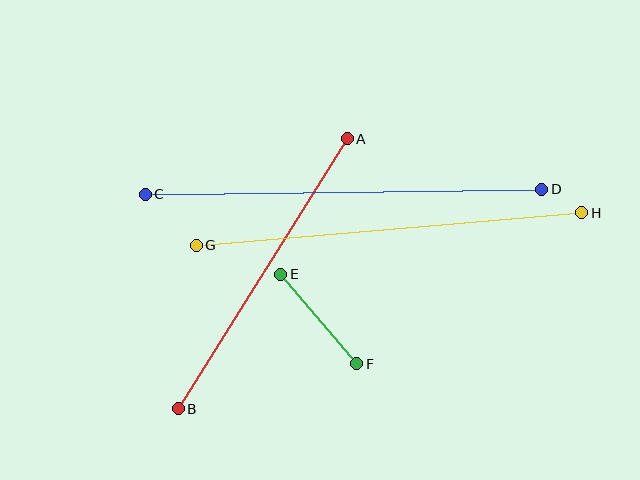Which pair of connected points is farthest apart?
Points C and D are farthest apart.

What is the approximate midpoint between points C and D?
The midpoint is at approximately (343, 192) pixels.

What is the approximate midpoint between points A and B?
The midpoint is at approximately (263, 274) pixels.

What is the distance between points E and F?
The distance is approximately 117 pixels.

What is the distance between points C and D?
The distance is approximately 397 pixels.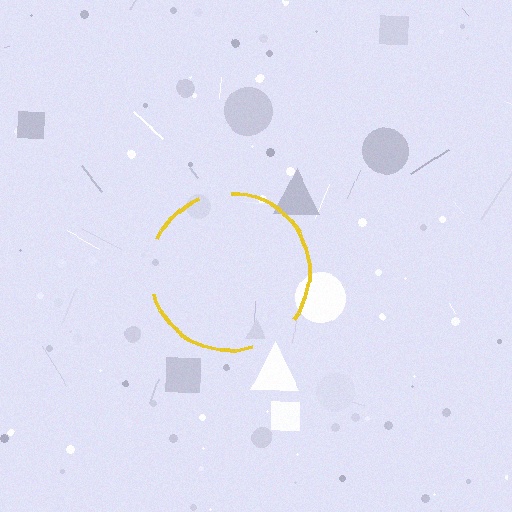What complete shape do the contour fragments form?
The contour fragments form a circle.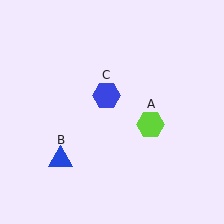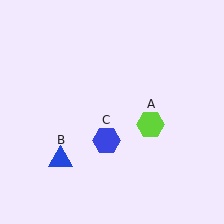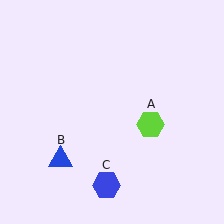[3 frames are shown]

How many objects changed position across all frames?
1 object changed position: blue hexagon (object C).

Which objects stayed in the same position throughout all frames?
Lime hexagon (object A) and blue triangle (object B) remained stationary.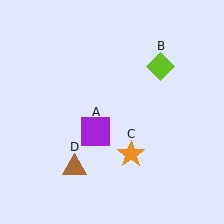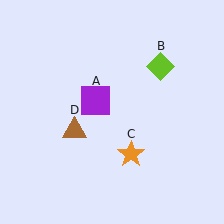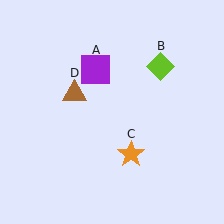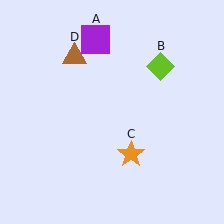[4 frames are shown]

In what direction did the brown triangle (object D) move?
The brown triangle (object D) moved up.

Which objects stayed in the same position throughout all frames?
Lime diamond (object B) and orange star (object C) remained stationary.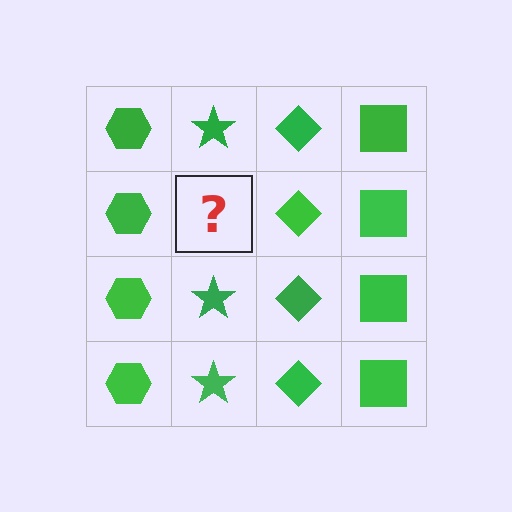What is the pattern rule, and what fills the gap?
The rule is that each column has a consistent shape. The gap should be filled with a green star.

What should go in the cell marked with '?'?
The missing cell should contain a green star.